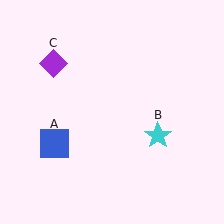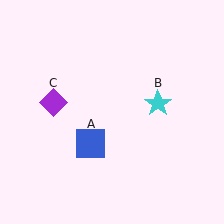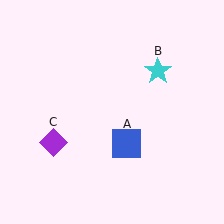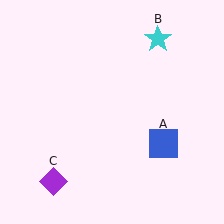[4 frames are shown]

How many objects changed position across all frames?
3 objects changed position: blue square (object A), cyan star (object B), purple diamond (object C).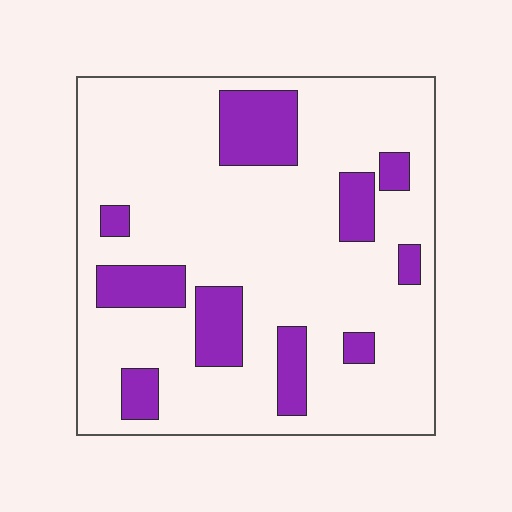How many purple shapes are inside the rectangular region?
10.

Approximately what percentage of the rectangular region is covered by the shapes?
Approximately 20%.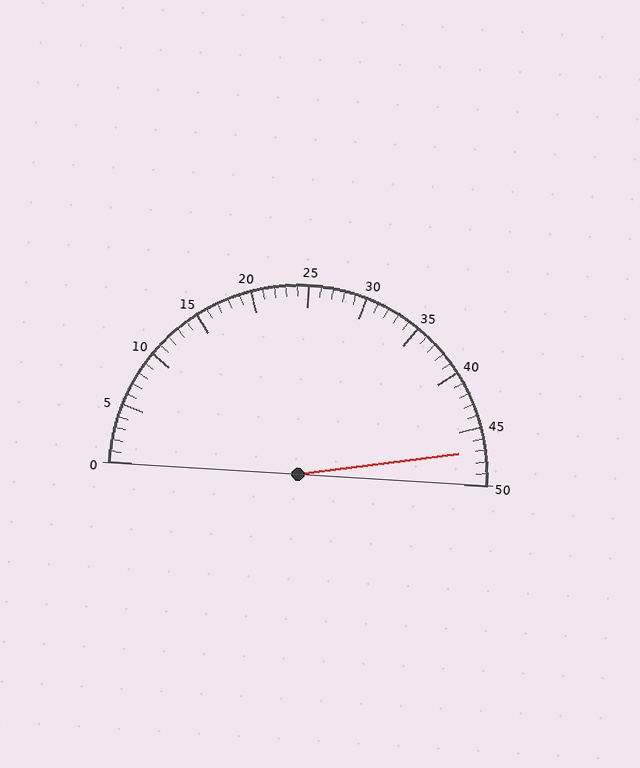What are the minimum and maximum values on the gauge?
The gauge ranges from 0 to 50.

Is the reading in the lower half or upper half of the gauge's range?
The reading is in the upper half of the range (0 to 50).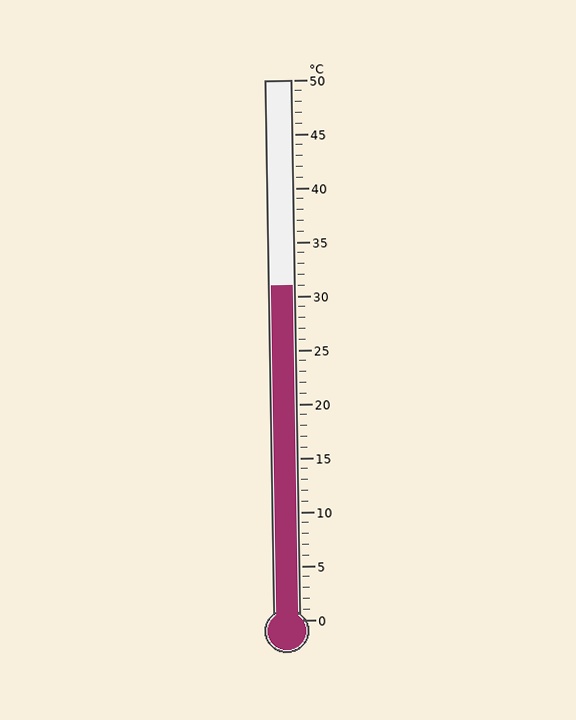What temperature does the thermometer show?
The thermometer shows approximately 31°C.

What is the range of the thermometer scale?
The thermometer scale ranges from 0°C to 50°C.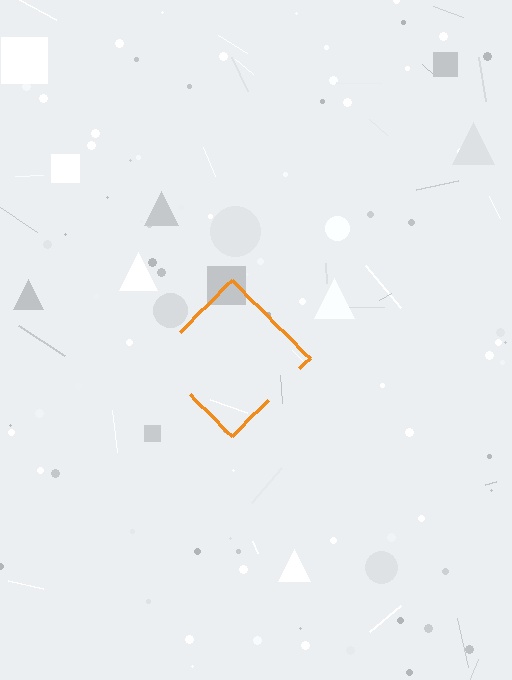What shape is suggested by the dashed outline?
The dashed outline suggests a diamond.